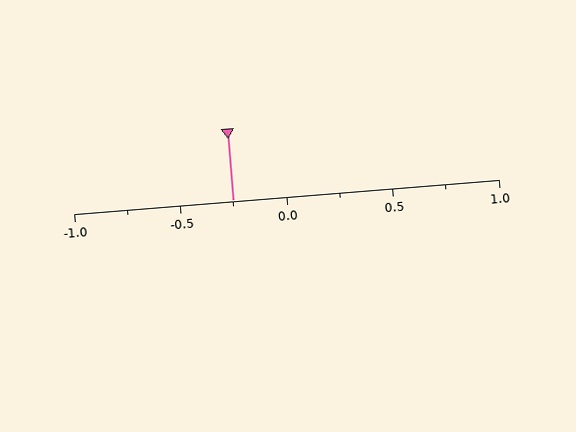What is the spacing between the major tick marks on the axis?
The major ticks are spaced 0.5 apart.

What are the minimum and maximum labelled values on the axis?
The axis runs from -1.0 to 1.0.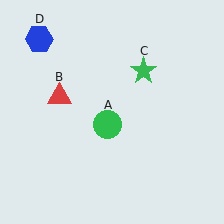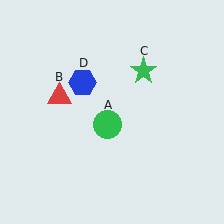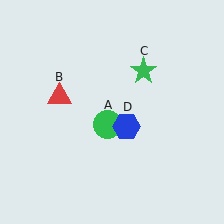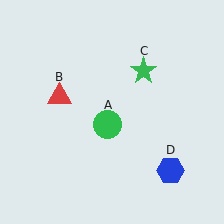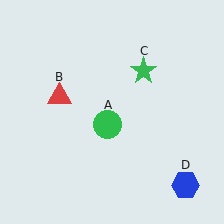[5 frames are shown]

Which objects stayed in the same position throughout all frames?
Green circle (object A) and red triangle (object B) and green star (object C) remained stationary.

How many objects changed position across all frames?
1 object changed position: blue hexagon (object D).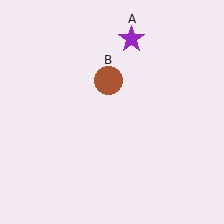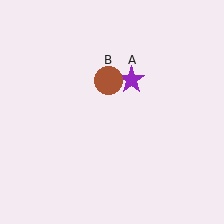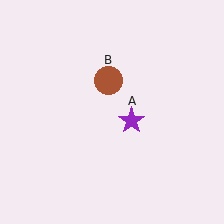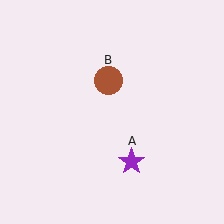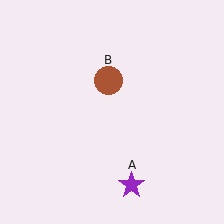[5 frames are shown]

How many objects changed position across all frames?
1 object changed position: purple star (object A).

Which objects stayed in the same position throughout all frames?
Brown circle (object B) remained stationary.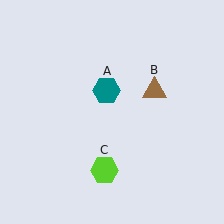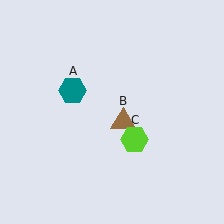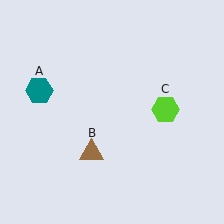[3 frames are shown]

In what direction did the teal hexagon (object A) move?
The teal hexagon (object A) moved left.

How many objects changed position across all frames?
3 objects changed position: teal hexagon (object A), brown triangle (object B), lime hexagon (object C).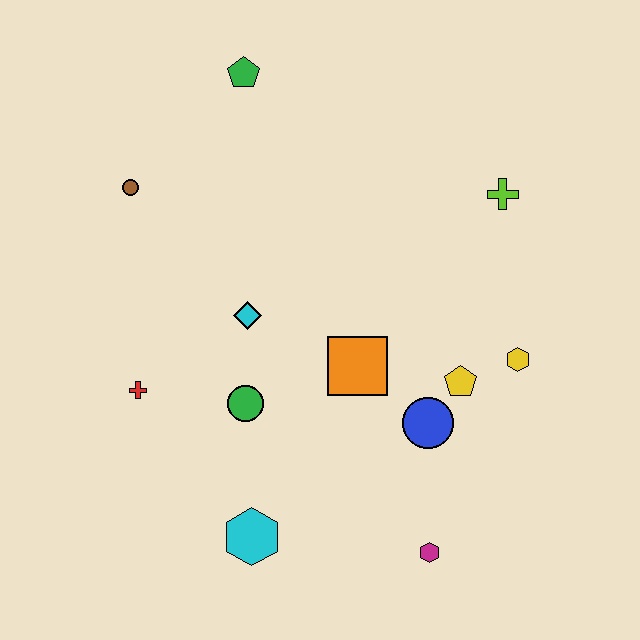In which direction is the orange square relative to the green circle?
The orange square is to the right of the green circle.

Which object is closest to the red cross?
The green circle is closest to the red cross.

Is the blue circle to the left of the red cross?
No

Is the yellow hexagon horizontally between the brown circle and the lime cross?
No